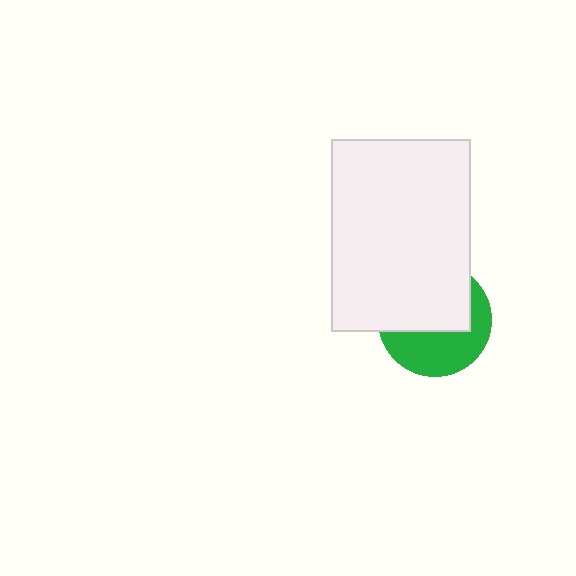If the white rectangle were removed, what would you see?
You would see the complete green circle.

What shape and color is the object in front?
The object in front is a white rectangle.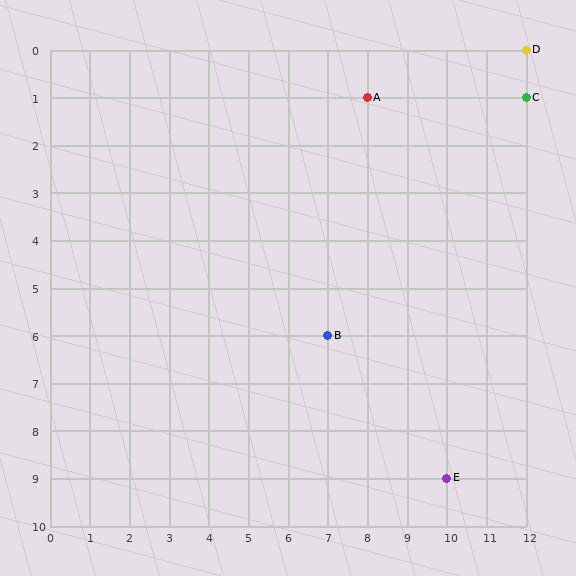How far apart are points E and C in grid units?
Points E and C are 2 columns and 8 rows apart (about 8.2 grid units diagonally).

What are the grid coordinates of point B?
Point B is at grid coordinates (7, 6).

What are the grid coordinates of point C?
Point C is at grid coordinates (12, 1).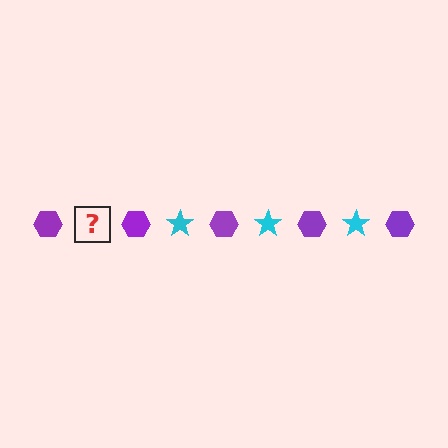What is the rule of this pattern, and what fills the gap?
The rule is that the pattern alternates between purple hexagon and cyan star. The gap should be filled with a cyan star.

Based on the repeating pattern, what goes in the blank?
The blank should be a cyan star.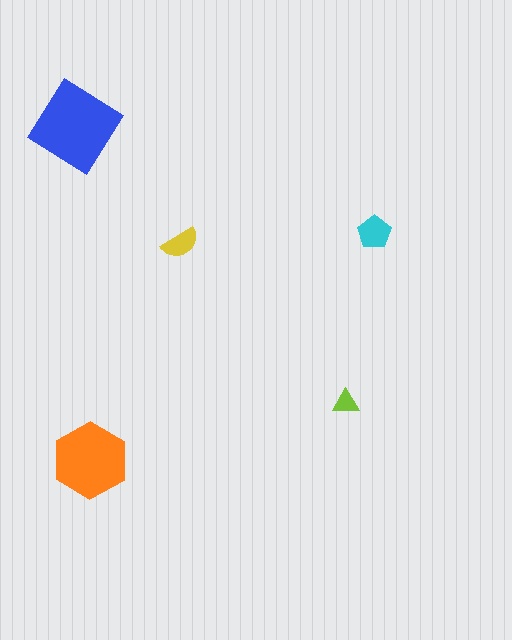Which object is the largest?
The blue diamond.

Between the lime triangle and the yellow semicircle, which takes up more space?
The yellow semicircle.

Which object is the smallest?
The lime triangle.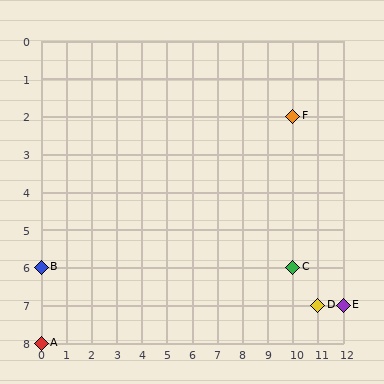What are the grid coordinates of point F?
Point F is at grid coordinates (10, 2).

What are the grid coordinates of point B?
Point B is at grid coordinates (0, 6).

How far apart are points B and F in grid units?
Points B and F are 10 columns and 4 rows apart (about 10.8 grid units diagonally).